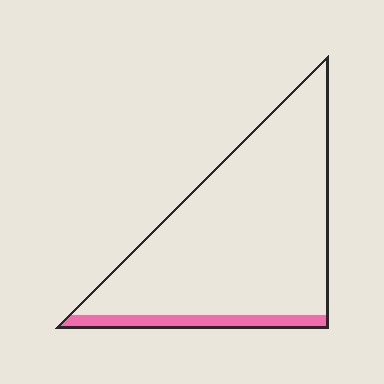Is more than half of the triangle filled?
No.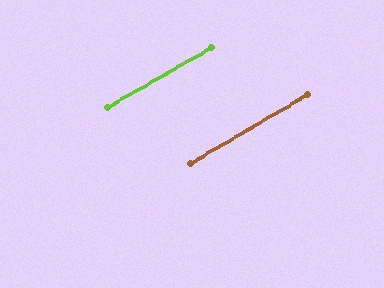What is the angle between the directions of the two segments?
Approximately 1 degree.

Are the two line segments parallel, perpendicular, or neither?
Parallel — their directions differ by only 0.6°.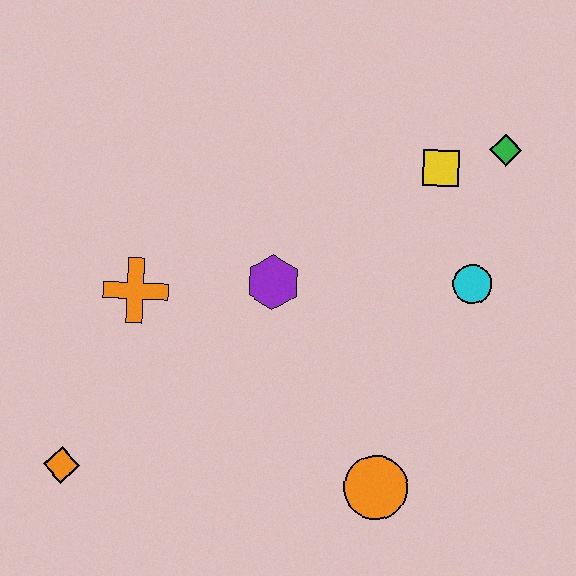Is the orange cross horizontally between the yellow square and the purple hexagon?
No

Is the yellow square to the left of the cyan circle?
Yes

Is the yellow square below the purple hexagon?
No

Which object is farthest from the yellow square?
The orange diamond is farthest from the yellow square.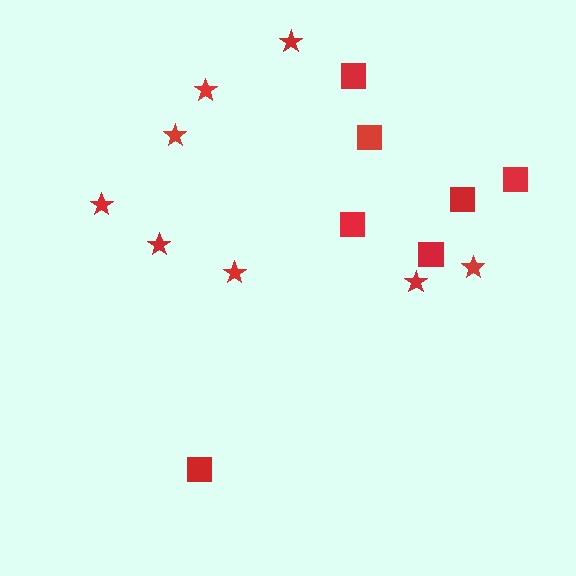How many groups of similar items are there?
There are 2 groups: one group of squares (7) and one group of stars (8).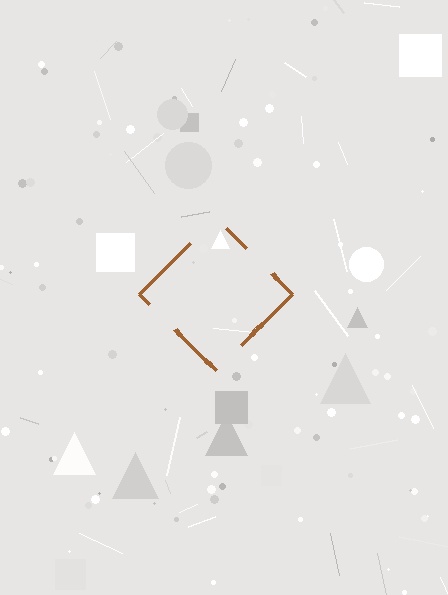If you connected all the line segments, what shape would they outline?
They would outline a diamond.